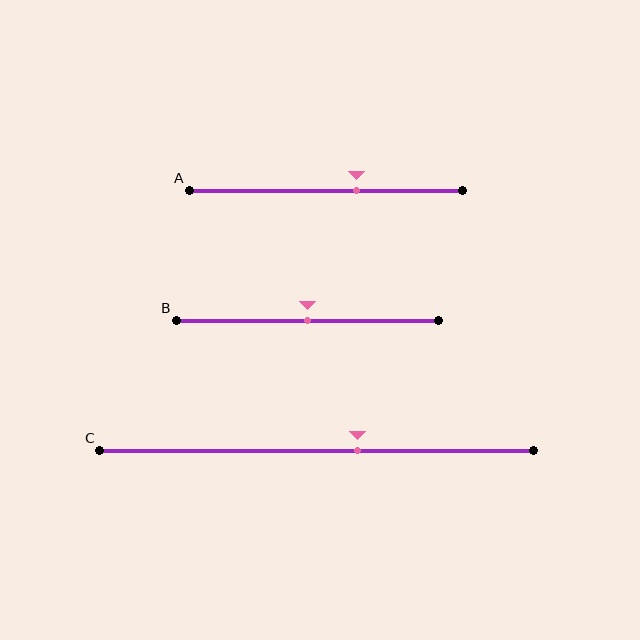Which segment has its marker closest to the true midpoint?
Segment B has its marker closest to the true midpoint.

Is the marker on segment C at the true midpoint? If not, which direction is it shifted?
No, the marker on segment C is shifted to the right by about 9% of the segment length.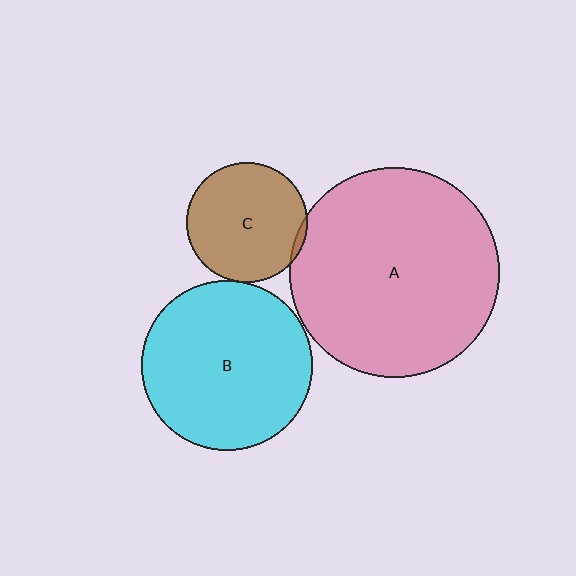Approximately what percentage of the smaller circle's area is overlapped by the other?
Approximately 5%.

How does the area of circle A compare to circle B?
Approximately 1.5 times.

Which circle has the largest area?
Circle A (pink).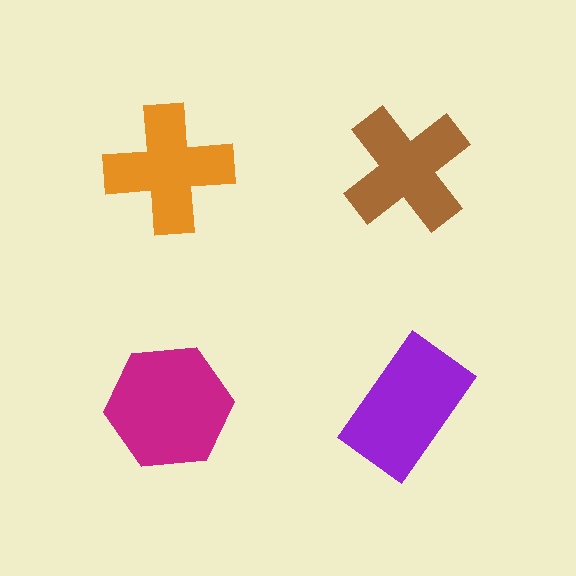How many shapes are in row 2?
2 shapes.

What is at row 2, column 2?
A purple rectangle.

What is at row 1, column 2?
A brown cross.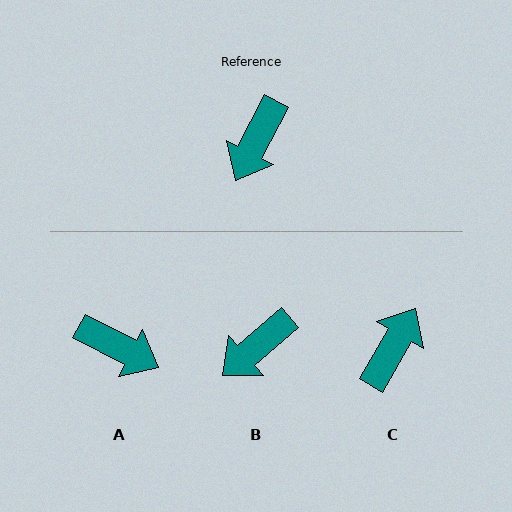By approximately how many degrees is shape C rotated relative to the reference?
Approximately 177 degrees counter-clockwise.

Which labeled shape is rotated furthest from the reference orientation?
C, about 177 degrees away.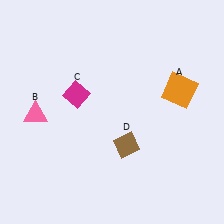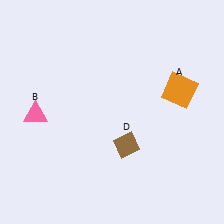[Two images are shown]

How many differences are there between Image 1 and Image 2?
There is 1 difference between the two images.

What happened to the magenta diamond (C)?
The magenta diamond (C) was removed in Image 2. It was in the top-left area of Image 1.